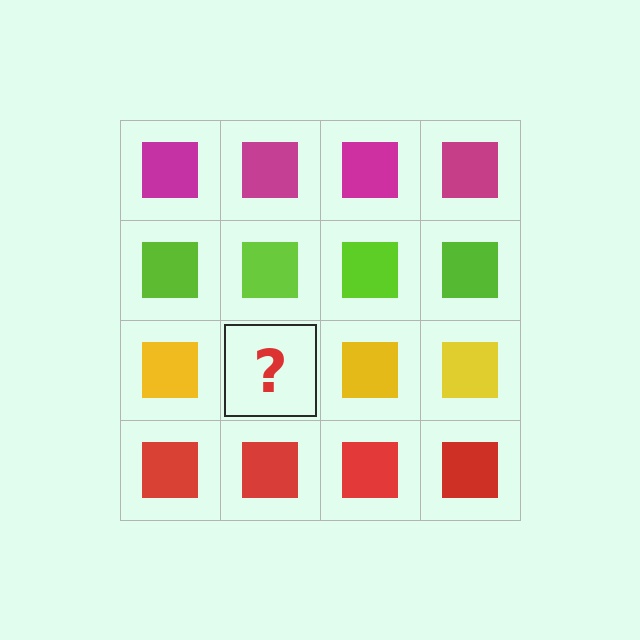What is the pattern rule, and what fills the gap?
The rule is that each row has a consistent color. The gap should be filled with a yellow square.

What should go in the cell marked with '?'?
The missing cell should contain a yellow square.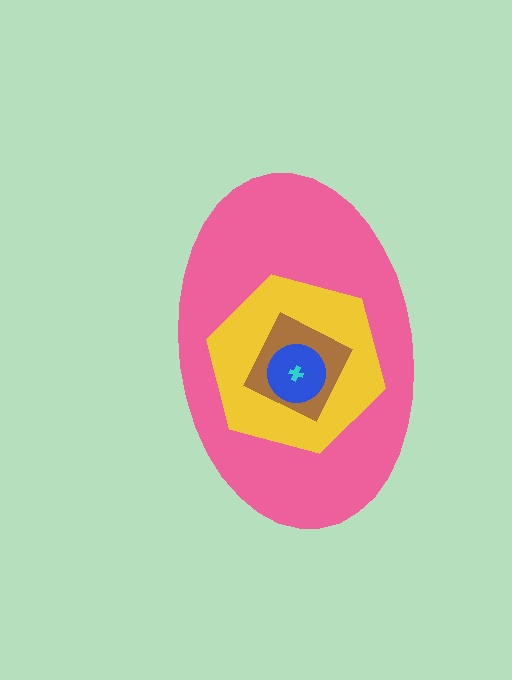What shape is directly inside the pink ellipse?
The yellow hexagon.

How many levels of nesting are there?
5.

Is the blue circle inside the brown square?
Yes.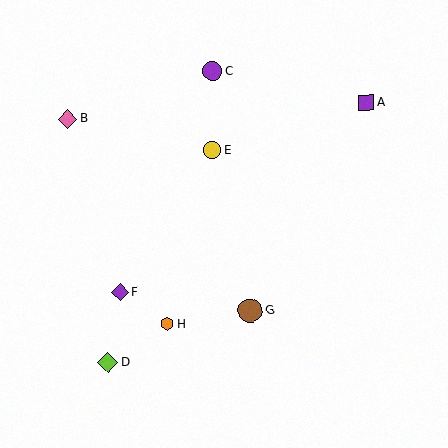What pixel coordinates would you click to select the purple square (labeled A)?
Click at (366, 103) to select the purple square A.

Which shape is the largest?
The brown circle (labeled G) is the largest.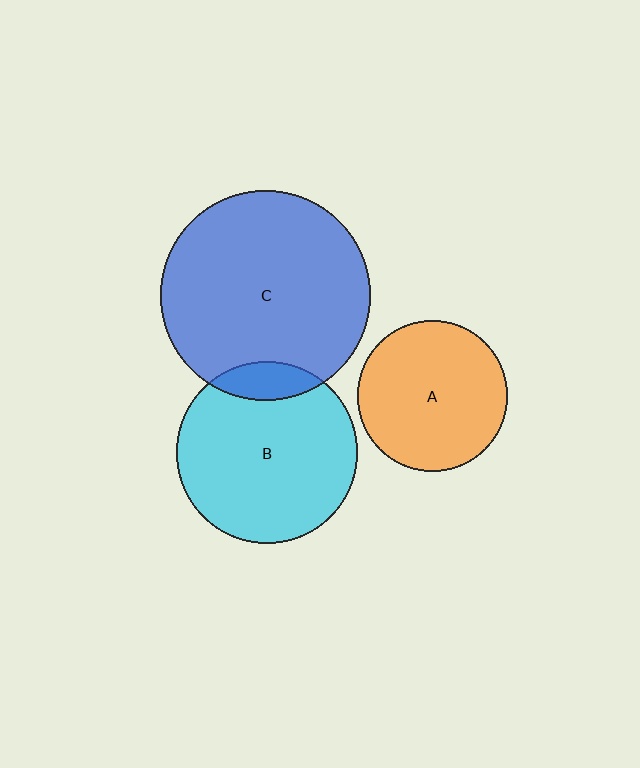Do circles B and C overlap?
Yes.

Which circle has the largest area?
Circle C (blue).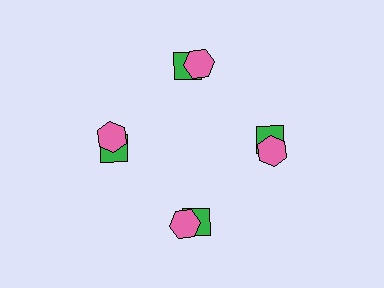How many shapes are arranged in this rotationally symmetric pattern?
There are 8 shapes, arranged in 4 groups of 2.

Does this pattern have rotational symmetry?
Yes, this pattern has 4-fold rotational symmetry. It looks the same after rotating 90 degrees around the center.